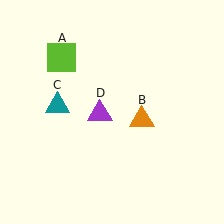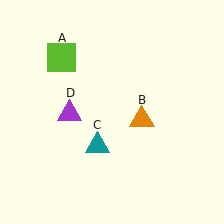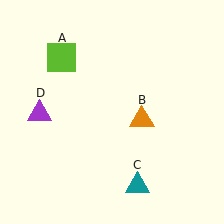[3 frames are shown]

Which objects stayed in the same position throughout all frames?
Lime square (object A) and orange triangle (object B) remained stationary.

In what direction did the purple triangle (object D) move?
The purple triangle (object D) moved left.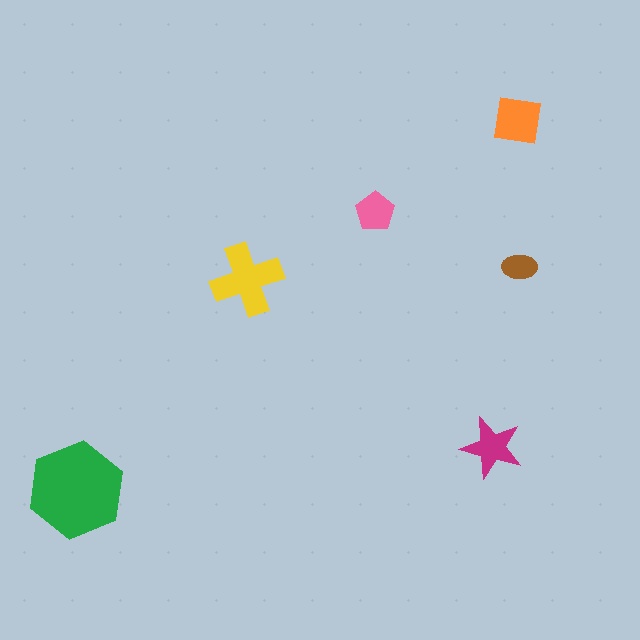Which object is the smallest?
The brown ellipse.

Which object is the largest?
The green hexagon.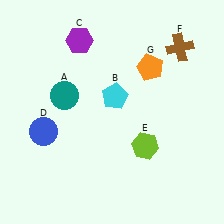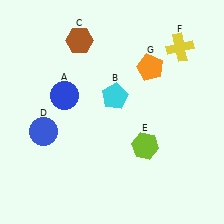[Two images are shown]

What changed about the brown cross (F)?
In Image 1, F is brown. In Image 2, it changed to yellow.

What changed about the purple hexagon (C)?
In Image 1, C is purple. In Image 2, it changed to brown.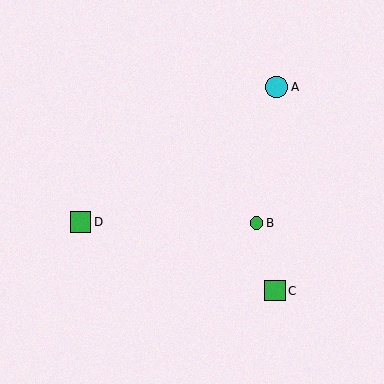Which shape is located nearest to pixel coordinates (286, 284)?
The green square (labeled C) at (275, 291) is nearest to that location.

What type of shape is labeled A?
Shape A is a cyan circle.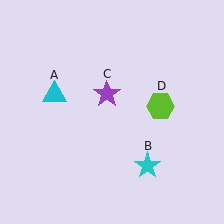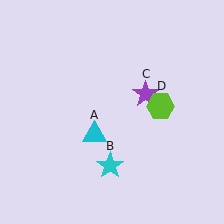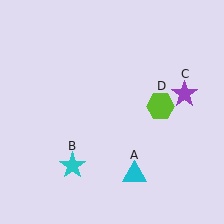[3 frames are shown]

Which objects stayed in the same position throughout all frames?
Lime hexagon (object D) remained stationary.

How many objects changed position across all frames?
3 objects changed position: cyan triangle (object A), cyan star (object B), purple star (object C).